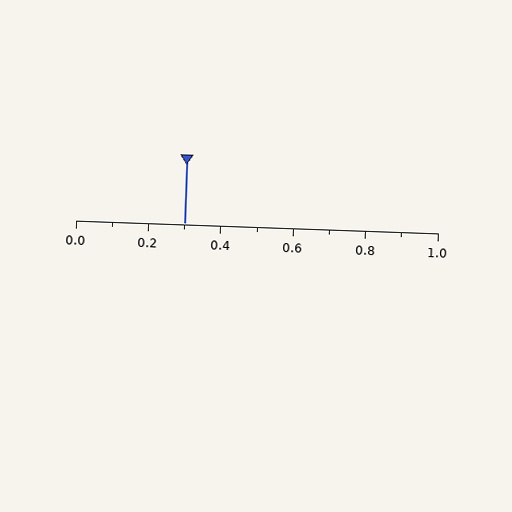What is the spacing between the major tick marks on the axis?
The major ticks are spaced 0.2 apart.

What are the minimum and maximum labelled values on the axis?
The axis runs from 0.0 to 1.0.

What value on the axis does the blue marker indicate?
The marker indicates approximately 0.3.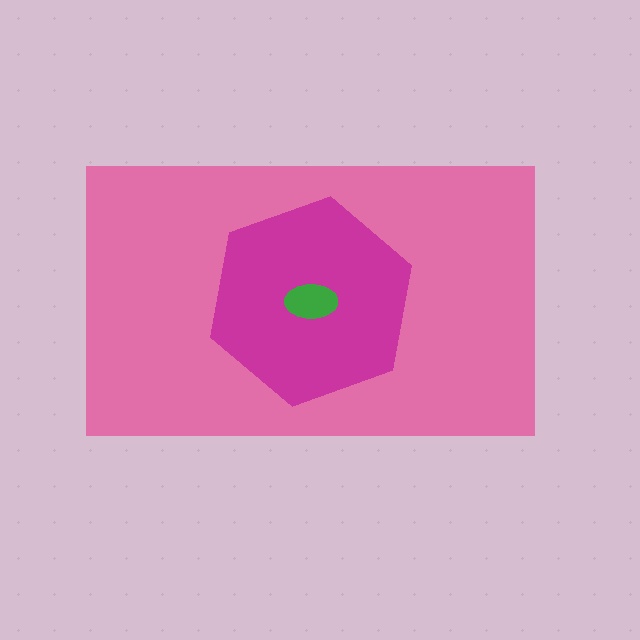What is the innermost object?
The green ellipse.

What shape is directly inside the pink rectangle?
The magenta hexagon.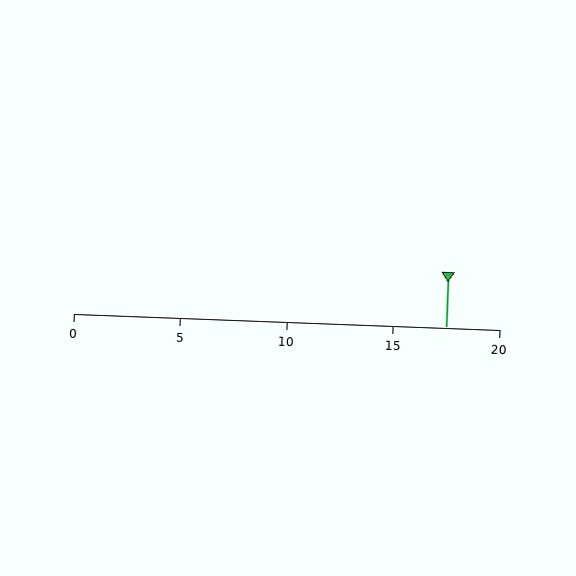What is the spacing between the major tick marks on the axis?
The major ticks are spaced 5 apart.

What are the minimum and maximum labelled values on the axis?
The axis runs from 0 to 20.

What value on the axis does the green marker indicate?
The marker indicates approximately 17.5.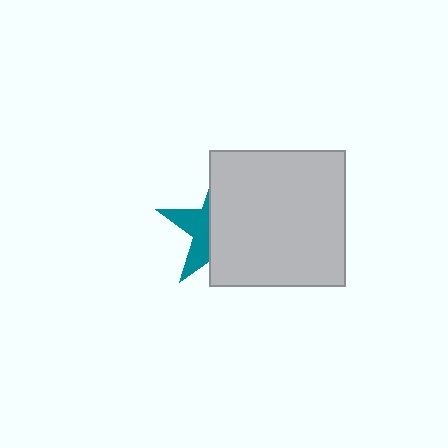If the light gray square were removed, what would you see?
You would see the complete teal star.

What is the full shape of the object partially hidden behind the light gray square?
The partially hidden object is a teal star.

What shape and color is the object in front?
The object in front is a light gray square.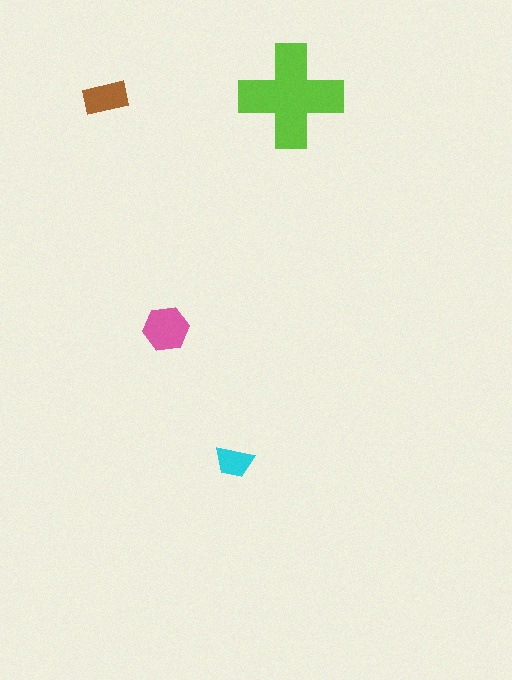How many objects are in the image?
There are 4 objects in the image.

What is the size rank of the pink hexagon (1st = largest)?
2nd.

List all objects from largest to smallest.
The lime cross, the pink hexagon, the brown rectangle, the cyan trapezoid.